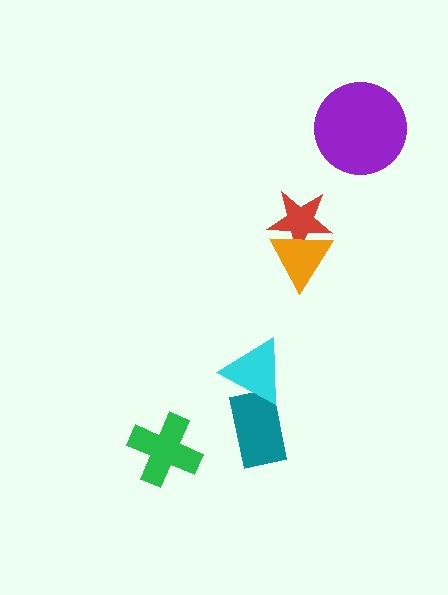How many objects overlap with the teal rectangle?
1 object overlaps with the teal rectangle.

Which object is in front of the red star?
The orange triangle is in front of the red star.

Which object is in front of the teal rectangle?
The cyan triangle is in front of the teal rectangle.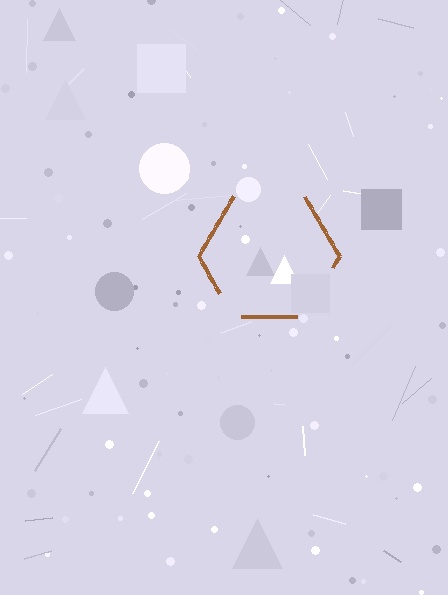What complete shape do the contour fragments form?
The contour fragments form a hexagon.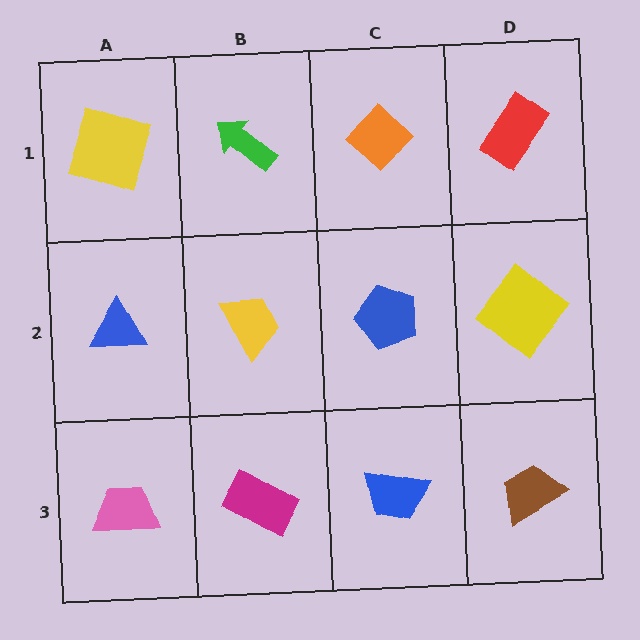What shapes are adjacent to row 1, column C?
A blue pentagon (row 2, column C), a green arrow (row 1, column B), a red rectangle (row 1, column D).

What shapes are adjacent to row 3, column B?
A yellow trapezoid (row 2, column B), a pink trapezoid (row 3, column A), a blue trapezoid (row 3, column C).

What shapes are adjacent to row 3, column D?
A yellow diamond (row 2, column D), a blue trapezoid (row 3, column C).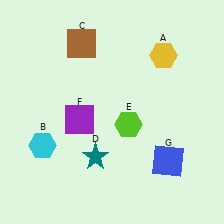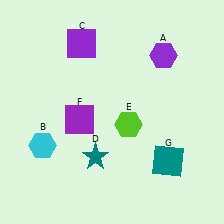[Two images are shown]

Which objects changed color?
A changed from yellow to purple. C changed from brown to purple. G changed from blue to teal.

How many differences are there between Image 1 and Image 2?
There are 3 differences between the two images.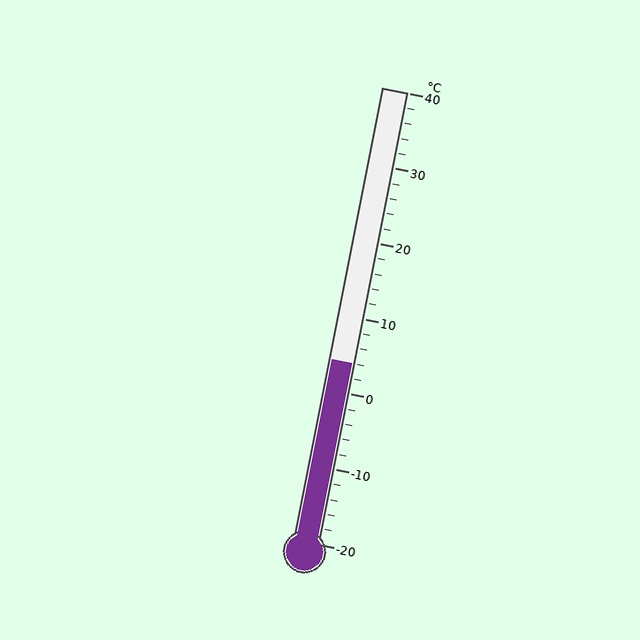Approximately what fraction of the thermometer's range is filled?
The thermometer is filled to approximately 40% of its range.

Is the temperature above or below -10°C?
The temperature is above -10°C.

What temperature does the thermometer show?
The thermometer shows approximately 4°C.